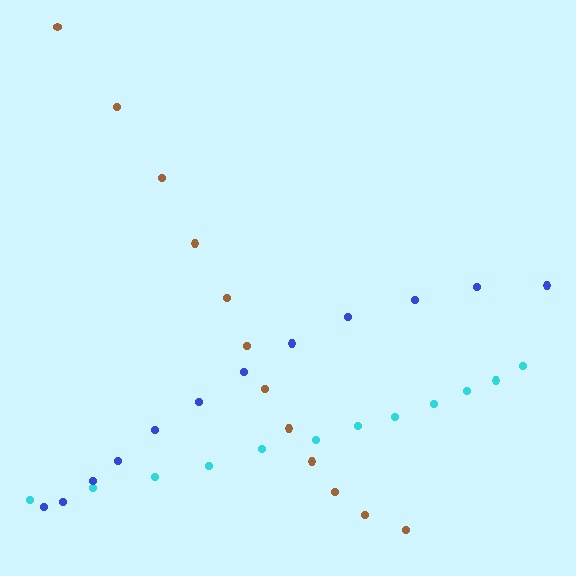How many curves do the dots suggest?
There are 3 distinct paths.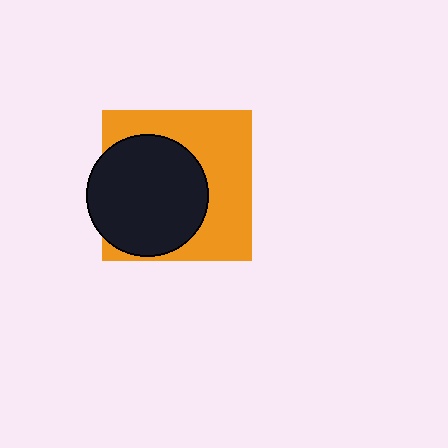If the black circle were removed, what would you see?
You would see the complete orange square.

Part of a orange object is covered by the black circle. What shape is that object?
It is a square.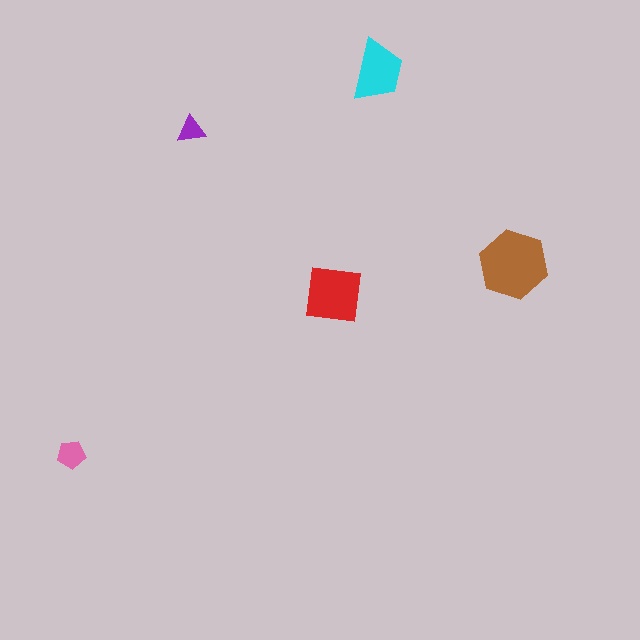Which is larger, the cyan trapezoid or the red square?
The red square.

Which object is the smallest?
The purple triangle.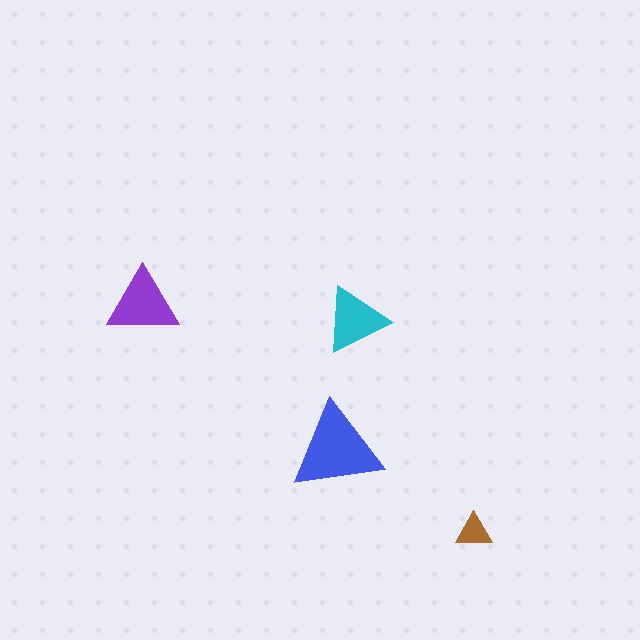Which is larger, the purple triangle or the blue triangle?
The blue one.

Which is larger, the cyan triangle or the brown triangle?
The cyan one.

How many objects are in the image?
There are 4 objects in the image.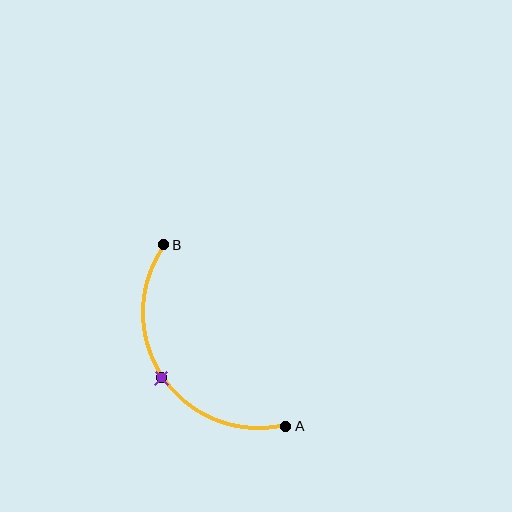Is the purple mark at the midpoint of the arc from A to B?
Yes. The purple mark lies on the arc at equal arc-length from both A and B — it is the arc midpoint.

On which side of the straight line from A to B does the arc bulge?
The arc bulges below and to the left of the straight line connecting A and B.